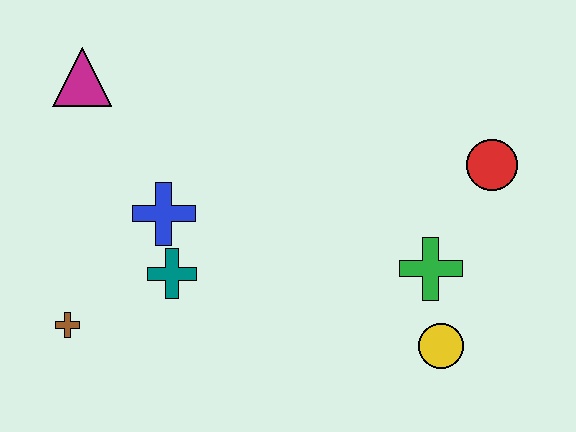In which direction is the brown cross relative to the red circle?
The brown cross is to the left of the red circle.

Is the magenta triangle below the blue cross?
No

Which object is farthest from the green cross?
The magenta triangle is farthest from the green cross.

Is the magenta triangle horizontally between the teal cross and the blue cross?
No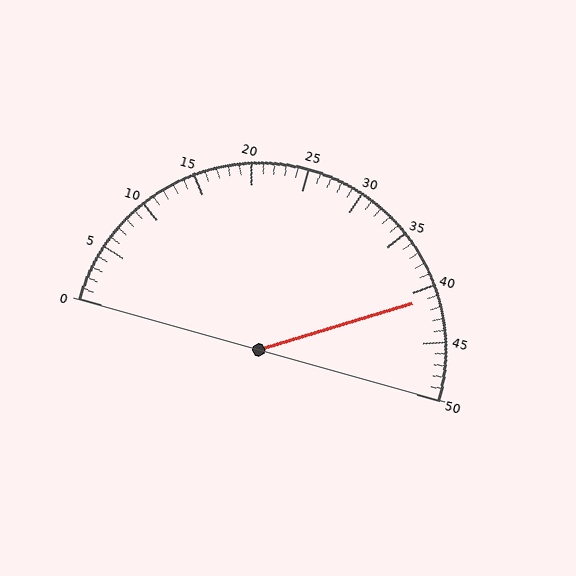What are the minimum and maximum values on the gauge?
The gauge ranges from 0 to 50.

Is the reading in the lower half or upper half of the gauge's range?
The reading is in the upper half of the range (0 to 50).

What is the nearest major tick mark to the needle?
The nearest major tick mark is 40.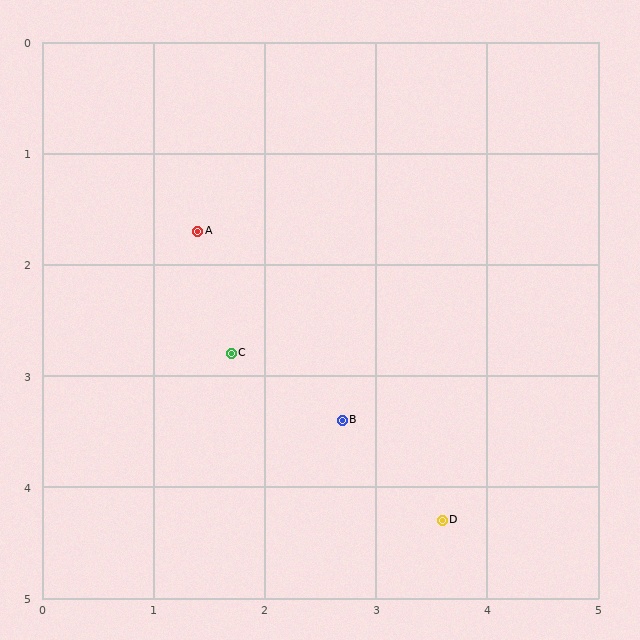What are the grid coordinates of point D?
Point D is at approximately (3.6, 4.3).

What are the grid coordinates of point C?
Point C is at approximately (1.7, 2.8).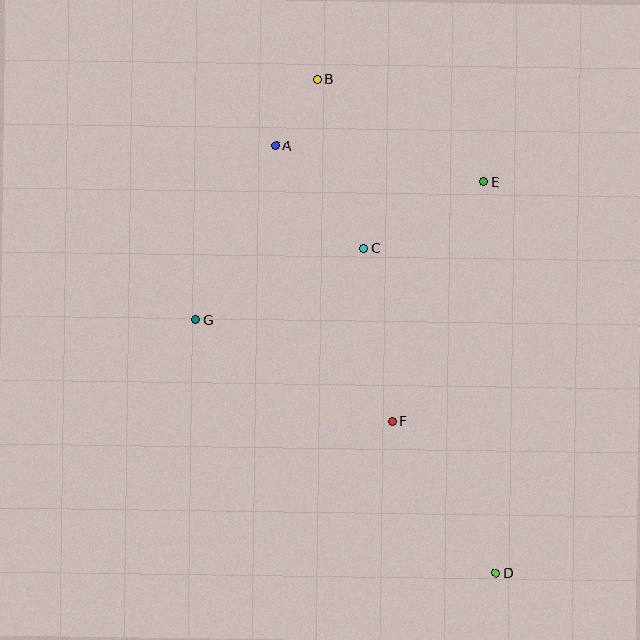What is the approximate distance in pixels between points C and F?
The distance between C and F is approximately 176 pixels.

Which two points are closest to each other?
Points A and B are closest to each other.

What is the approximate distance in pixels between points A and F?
The distance between A and F is approximately 300 pixels.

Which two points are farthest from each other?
Points B and D are farthest from each other.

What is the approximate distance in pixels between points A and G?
The distance between A and G is approximately 192 pixels.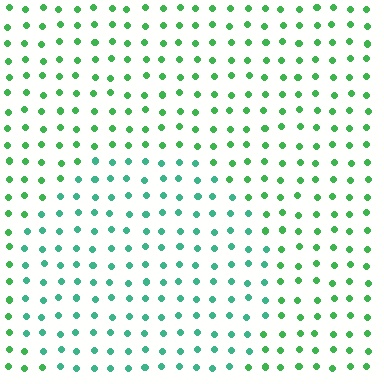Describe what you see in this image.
The image is filled with small green elements in a uniform arrangement. A circle-shaped region is visible where the elements are tinted to a slightly different hue, forming a subtle color boundary.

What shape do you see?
I see a circle.